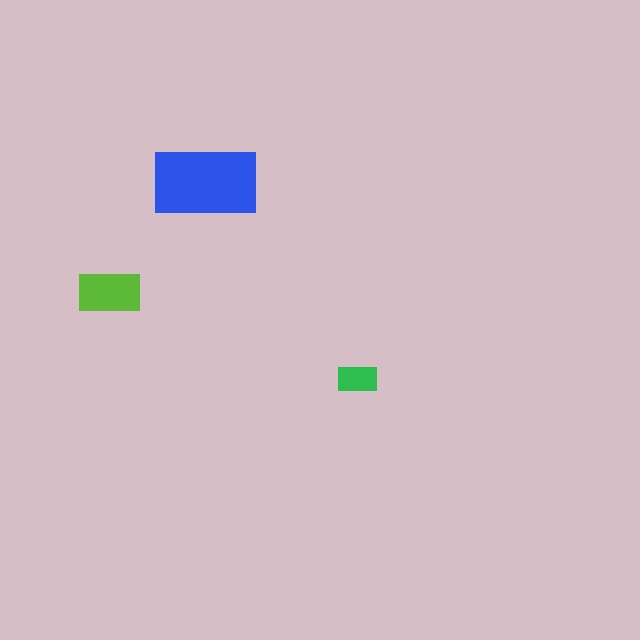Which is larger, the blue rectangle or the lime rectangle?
The blue one.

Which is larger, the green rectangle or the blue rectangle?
The blue one.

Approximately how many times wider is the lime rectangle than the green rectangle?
About 1.5 times wider.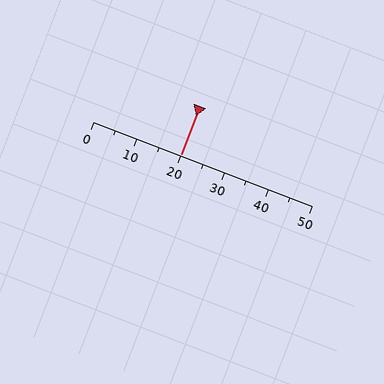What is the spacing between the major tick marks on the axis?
The major ticks are spaced 10 apart.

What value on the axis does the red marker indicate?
The marker indicates approximately 20.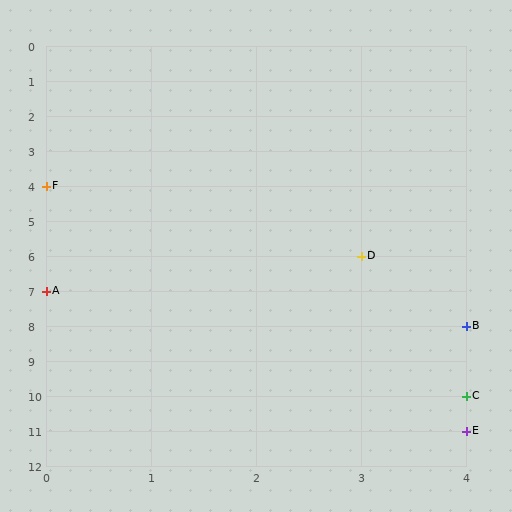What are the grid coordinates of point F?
Point F is at grid coordinates (0, 4).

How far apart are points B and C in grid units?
Points B and C are 2 rows apart.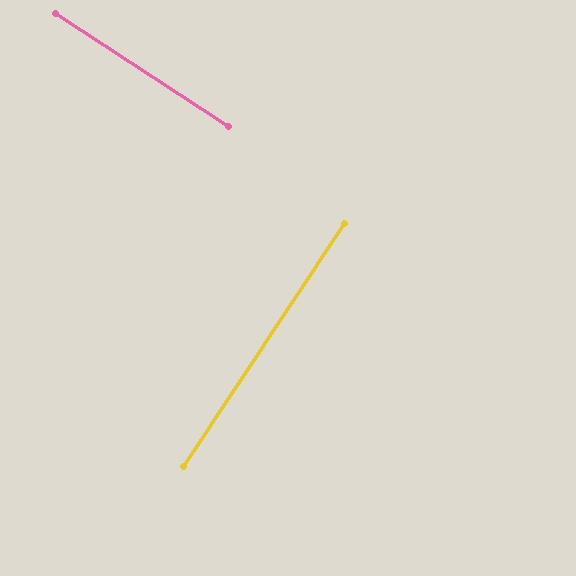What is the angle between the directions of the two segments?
Approximately 90 degrees.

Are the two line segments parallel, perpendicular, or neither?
Perpendicular — they meet at approximately 90°.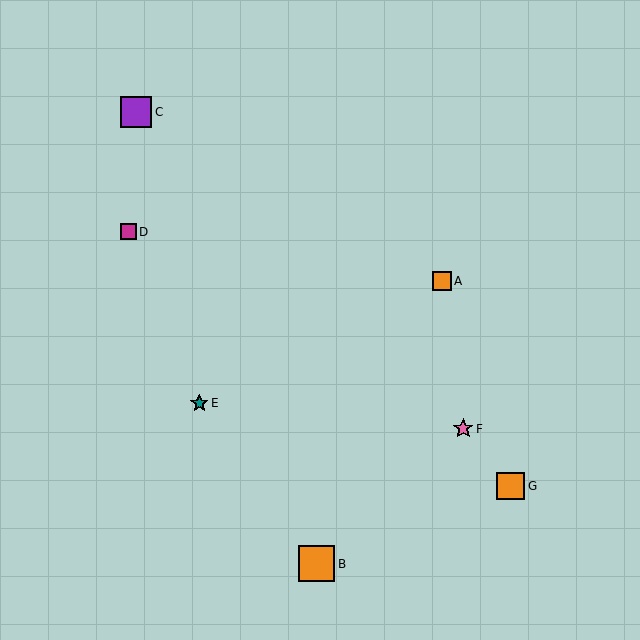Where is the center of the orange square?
The center of the orange square is at (317, 564).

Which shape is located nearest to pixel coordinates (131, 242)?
The magenta square (labeled D) at (128, 232) is nearest to that location.